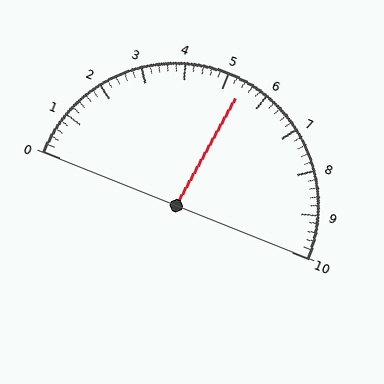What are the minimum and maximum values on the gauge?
The gauge ranges from 0 to 10.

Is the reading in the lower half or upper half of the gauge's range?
The reading is in the upper half of the range (0 to 10).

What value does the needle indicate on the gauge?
The needle indicates approximately 5.4.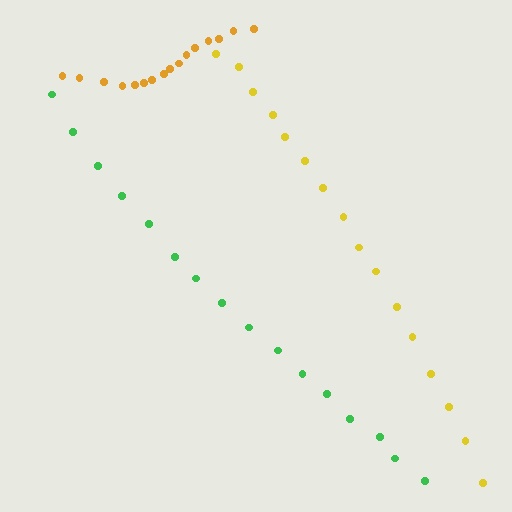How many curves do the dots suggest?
There are 3 distinct paths.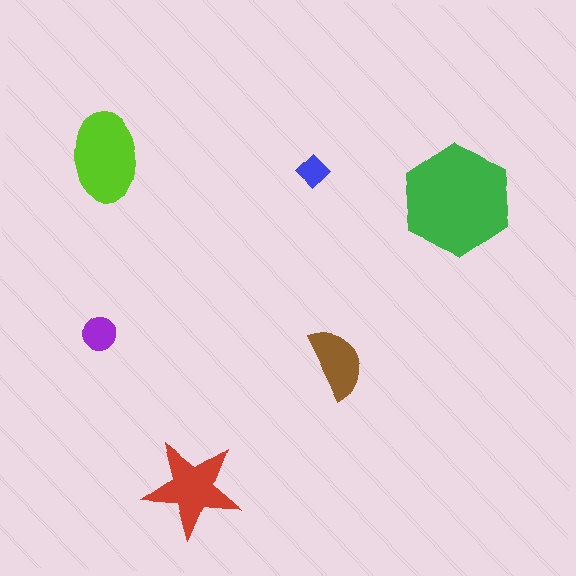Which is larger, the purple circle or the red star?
The red star.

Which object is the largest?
The green hexagon.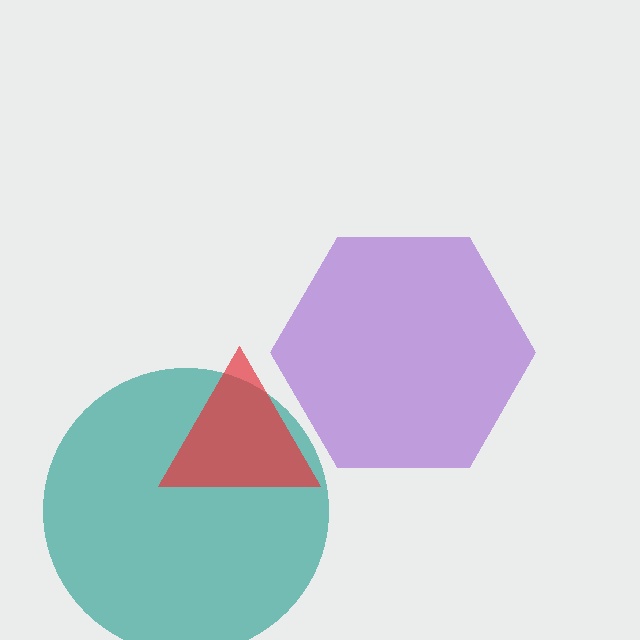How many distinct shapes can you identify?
There are 3 distinct shapes: a teal circle, a red triangle, a purple hexagon.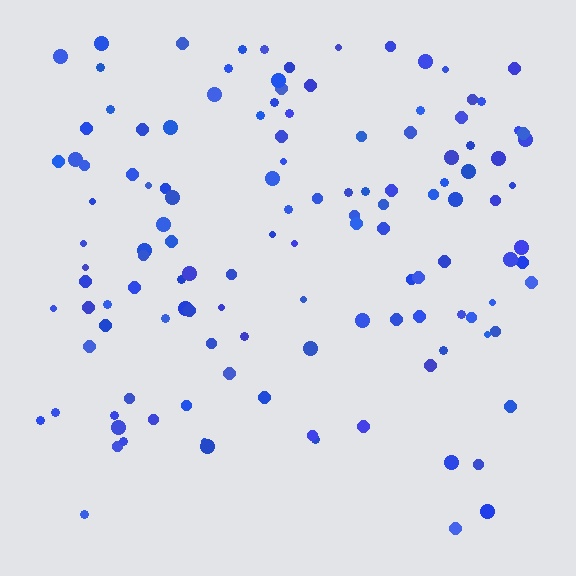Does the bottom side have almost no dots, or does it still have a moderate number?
Still a moderate number, just noticeably fewer than the top.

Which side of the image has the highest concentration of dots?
The top.